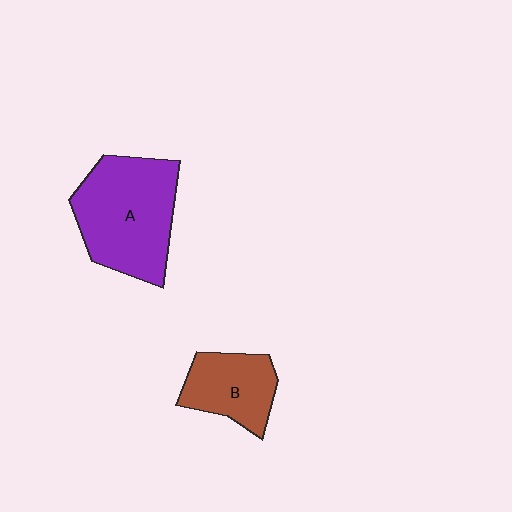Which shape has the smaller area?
Shape B (brown).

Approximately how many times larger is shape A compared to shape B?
Approximately 1.8 times.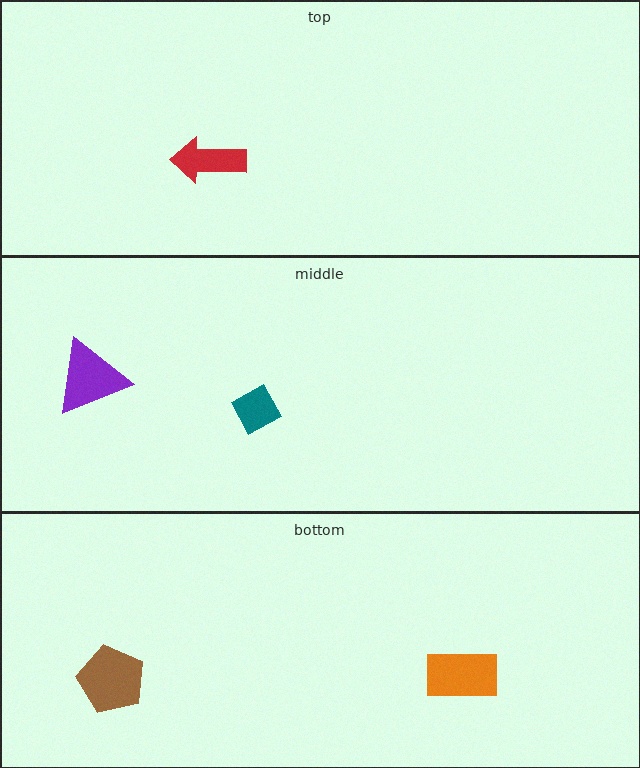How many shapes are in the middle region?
2.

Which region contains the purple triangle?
The middle region.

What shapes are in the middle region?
The teal diamond, the purple triangle.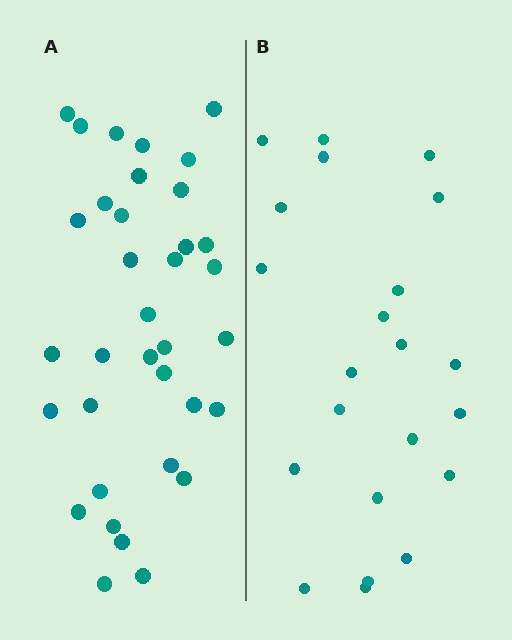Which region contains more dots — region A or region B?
Region A (the left region) has more dots.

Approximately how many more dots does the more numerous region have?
Region A has approximately 15 more dots than region B.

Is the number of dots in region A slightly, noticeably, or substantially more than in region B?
Region A has substantially more. The ratio is roughly 1.6 to 1.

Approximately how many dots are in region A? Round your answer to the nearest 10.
About 40 dots. (The exact count is 35, which rounds to 40.)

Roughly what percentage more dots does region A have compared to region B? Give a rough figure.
About 60% more.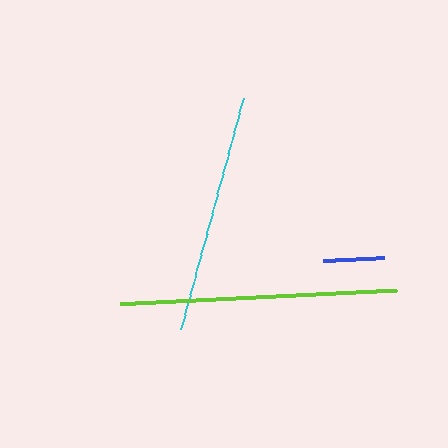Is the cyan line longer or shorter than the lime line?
The lime line is longer than the cyan line.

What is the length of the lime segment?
The lime segment is approximately 277 pixels long.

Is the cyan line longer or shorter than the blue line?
The cyan line is longer than the blue line.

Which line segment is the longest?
The lime line is the longest at approximately 277 pixels.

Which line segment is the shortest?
The blue line is the shortest at approximately 61 pixels.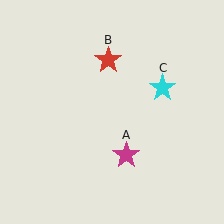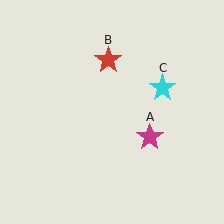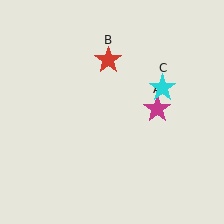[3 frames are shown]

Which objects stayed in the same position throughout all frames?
Red star (object B) and cyan star (object C) remained stationary.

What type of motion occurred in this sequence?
The magenta star (object A) rotated counterclockwise around the center of the scene.